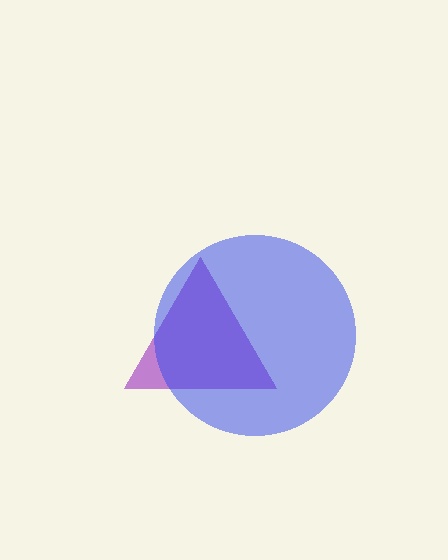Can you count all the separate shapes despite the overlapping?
Yes, there are 2 separate shapes.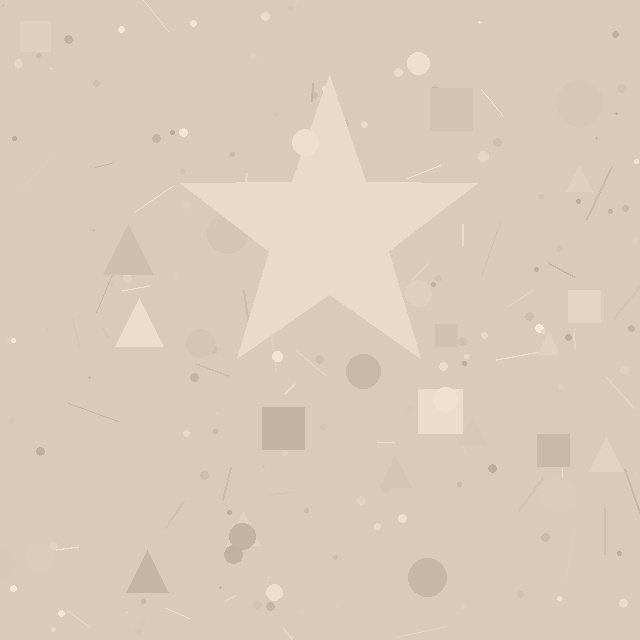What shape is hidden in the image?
A star is hidden in the image.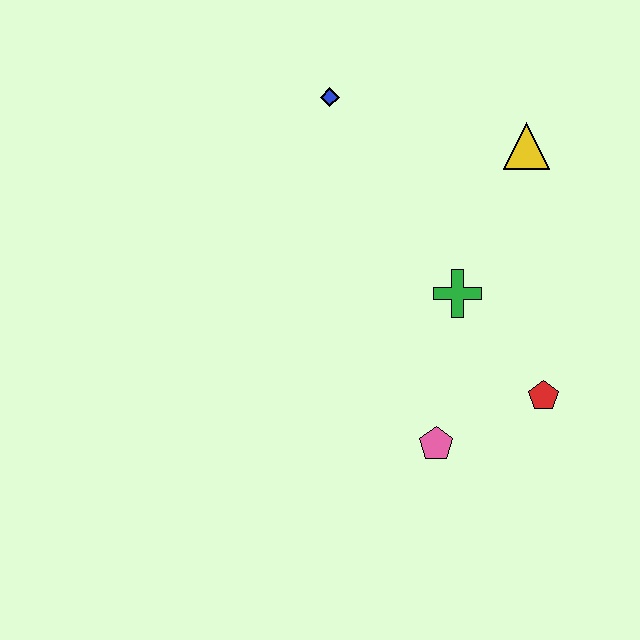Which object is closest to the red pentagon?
The pink pentagon is closest to the red pentagon.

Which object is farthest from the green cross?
The blue diamond is farthest from the green cross.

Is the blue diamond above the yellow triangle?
Yes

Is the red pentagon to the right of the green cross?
Yes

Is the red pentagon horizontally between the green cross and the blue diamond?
No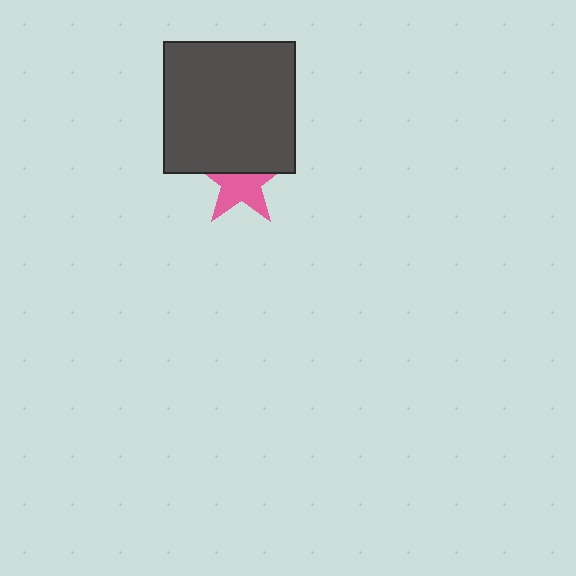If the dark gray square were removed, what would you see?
You would see the complete pink star.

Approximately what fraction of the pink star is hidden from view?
Roughly 40% of the pink star is hidden behind the dark gray square.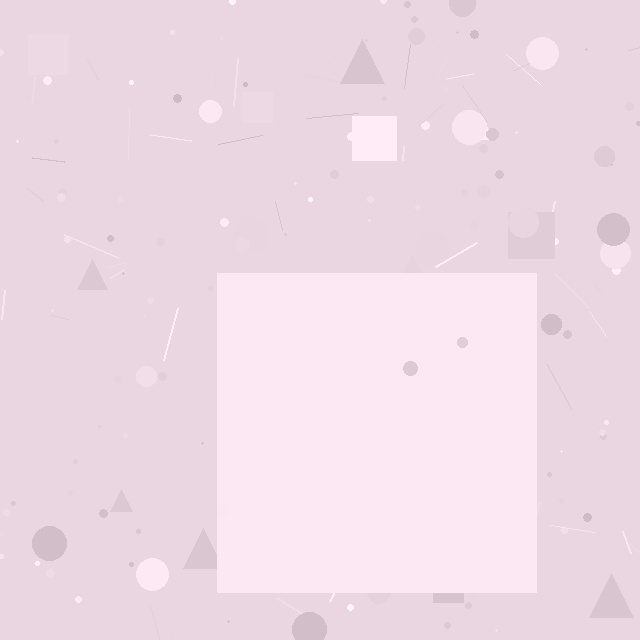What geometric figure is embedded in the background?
A square is embedded in the background.